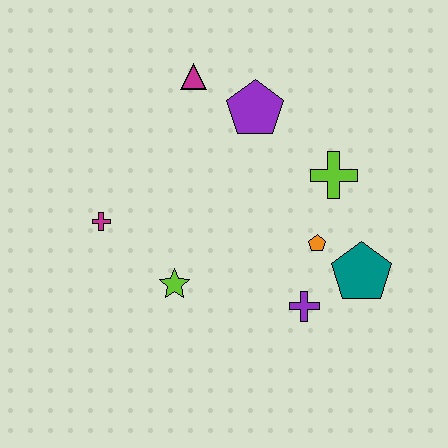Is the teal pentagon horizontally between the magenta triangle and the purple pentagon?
No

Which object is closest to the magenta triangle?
The purple pentagon is closest to the magenta triangle.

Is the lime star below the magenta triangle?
Yes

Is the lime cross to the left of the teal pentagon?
Yes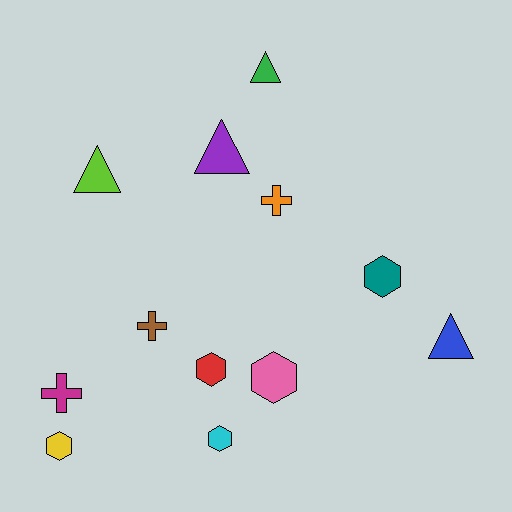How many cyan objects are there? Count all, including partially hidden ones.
There is 1 cyan object.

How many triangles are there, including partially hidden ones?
There are 4 triangles.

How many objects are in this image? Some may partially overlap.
There are 12 objects.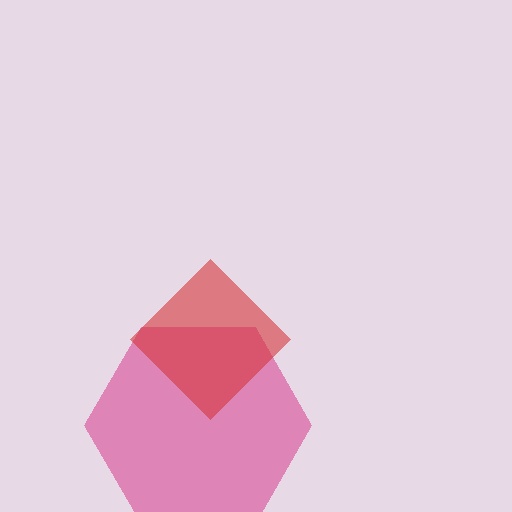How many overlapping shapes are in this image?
There are 2 overlapping shapes in the image.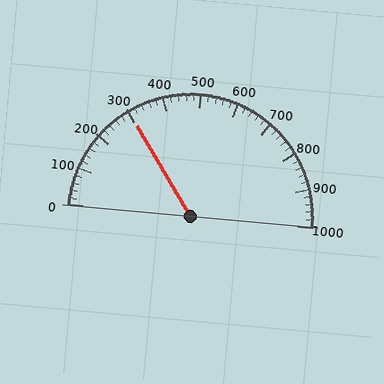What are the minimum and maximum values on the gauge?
The gauge ranges from 0 to 1000.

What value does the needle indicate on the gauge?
The needle indicates approximately 300.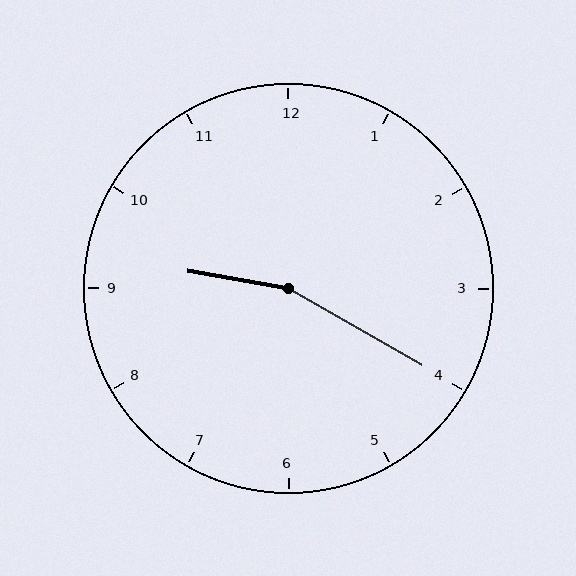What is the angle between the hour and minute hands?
Approximately 160 degrees.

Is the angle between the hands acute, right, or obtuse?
It is obtuse.